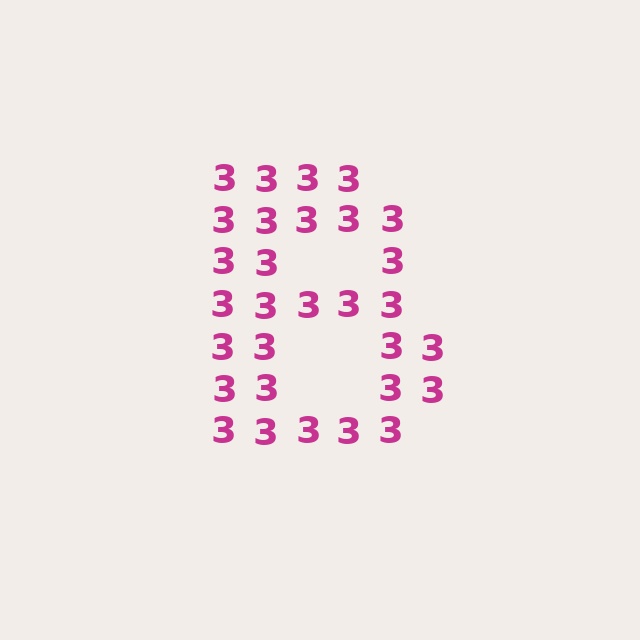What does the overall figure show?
The overall figure shows the letter B.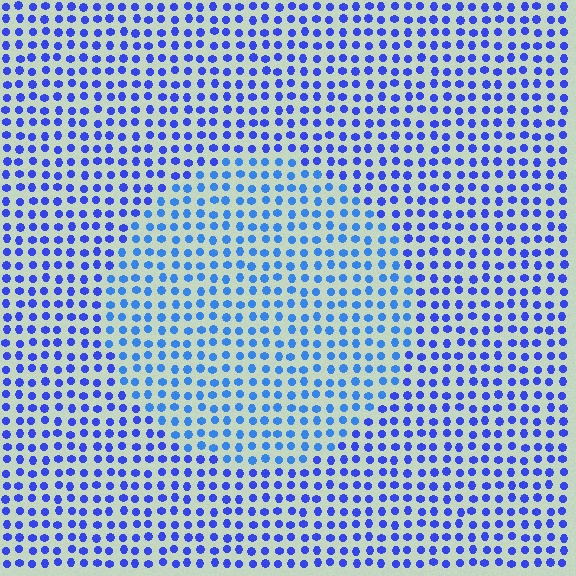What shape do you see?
I see a circle.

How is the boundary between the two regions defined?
The boundary is defined purely by a slight shift in hue (about 22 degrees). Spacing, size, and orientation are identical on both sides.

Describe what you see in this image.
The image is filled with small blue elements in a uniform arrangement. A circle-shaped region is visible where the elements are tinted to a slightly different hue, forming a subtle color boundary.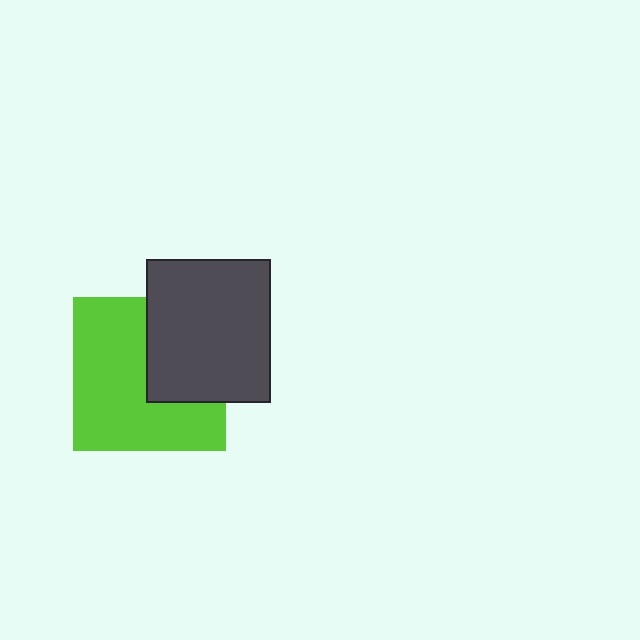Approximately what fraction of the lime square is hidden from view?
Roughly 36% of the lime square is hidden behind the dark gray rectangle.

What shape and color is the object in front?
The object in front is a dark gray rectangle.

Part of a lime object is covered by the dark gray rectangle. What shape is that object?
It is a square.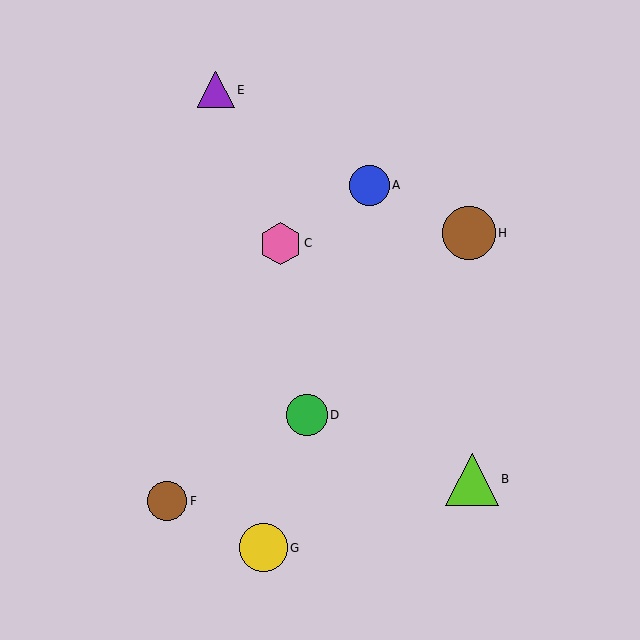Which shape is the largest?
The brown circle (labeled H) is the largest.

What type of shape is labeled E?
Shape E is a purple triangle.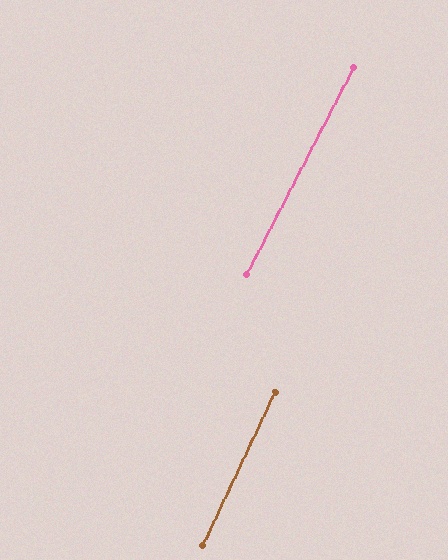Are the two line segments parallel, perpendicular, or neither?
Parallel — their directions differ by only 1.9°.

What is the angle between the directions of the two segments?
Approximately 2 degrees.